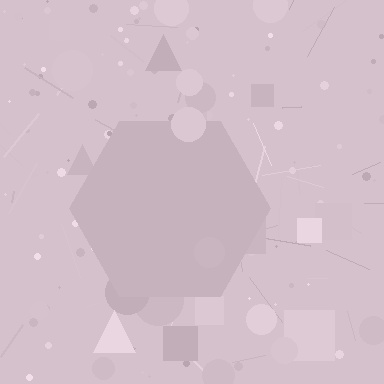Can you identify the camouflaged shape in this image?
The camouflaged shape is a hexagon.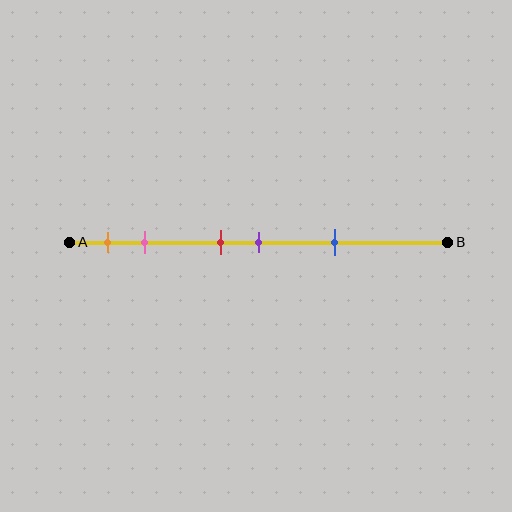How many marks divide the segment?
There are 5 marks dividing the segment.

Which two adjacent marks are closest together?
The red and purple marks are the closest adjacent pair.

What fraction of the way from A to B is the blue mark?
The blue mark is approximately 70% (0.7) of the way from A to B.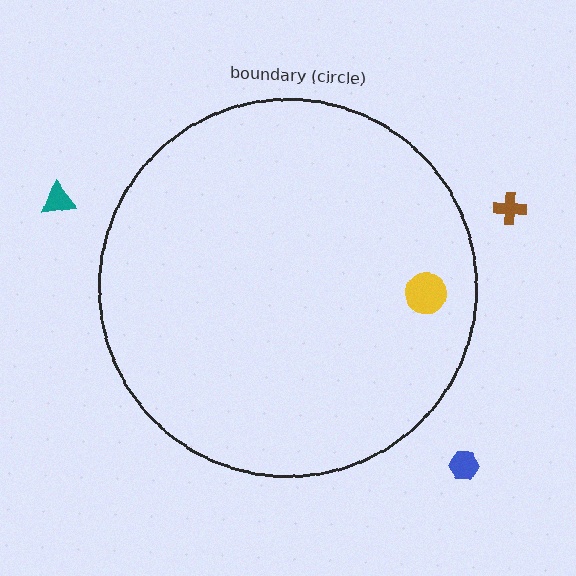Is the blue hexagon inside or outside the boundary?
Outside.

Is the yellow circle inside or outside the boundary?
Inside.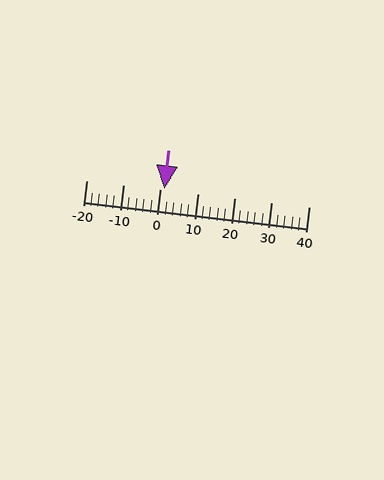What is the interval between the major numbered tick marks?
The major tick marks are spaced 10 units apart.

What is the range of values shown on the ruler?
The ruler shows values from -20 to 40.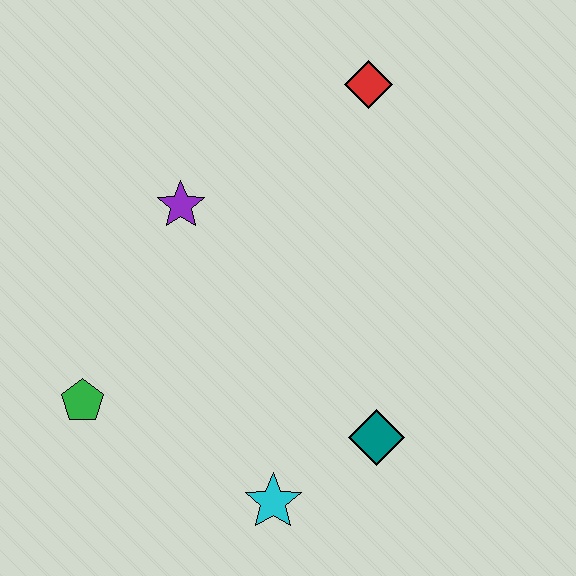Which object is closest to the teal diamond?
The cyan star is closest to the teal diamond.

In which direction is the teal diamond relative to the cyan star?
The teal diamond is to the right of the cyan star.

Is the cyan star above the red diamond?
No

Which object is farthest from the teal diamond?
The red diamond is farthest from the teal diamond.